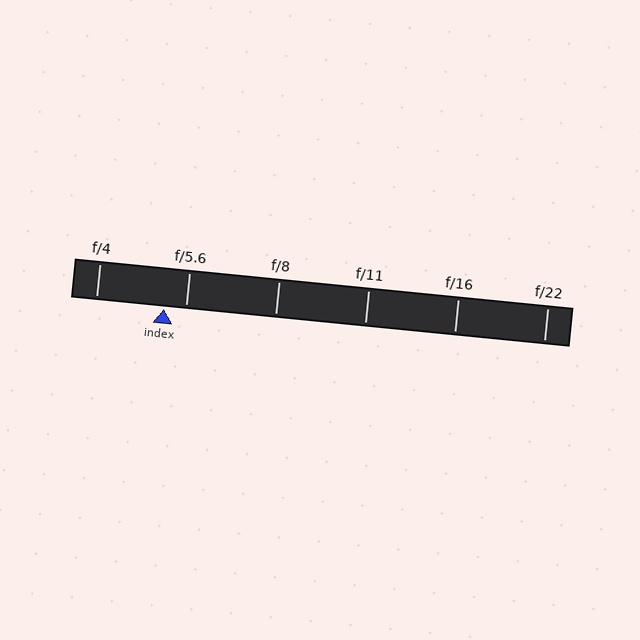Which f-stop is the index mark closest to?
The index mark is closest to f/5.6.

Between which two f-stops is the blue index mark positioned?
The index mark is between f/4 and f/5.6.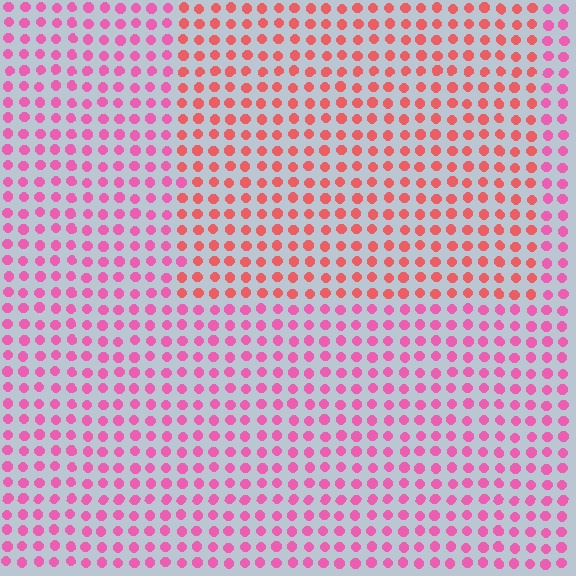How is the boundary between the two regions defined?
The boundary is defined purely by a slight shift in hue (about 33 degrees). Spacing, size, and orientation are identical on both sides.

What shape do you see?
I see a rectangle.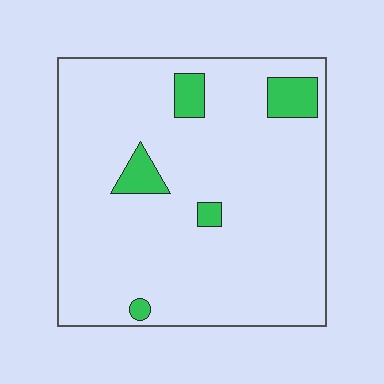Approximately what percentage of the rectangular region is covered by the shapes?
Approximately 10%.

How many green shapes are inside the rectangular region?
5.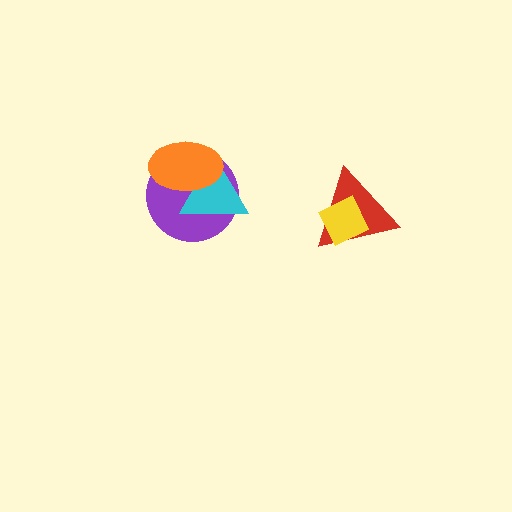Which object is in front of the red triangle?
The yellow diamond is in front of the red triangle.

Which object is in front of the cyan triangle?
The orange ellipse is in front of the cyan triangle.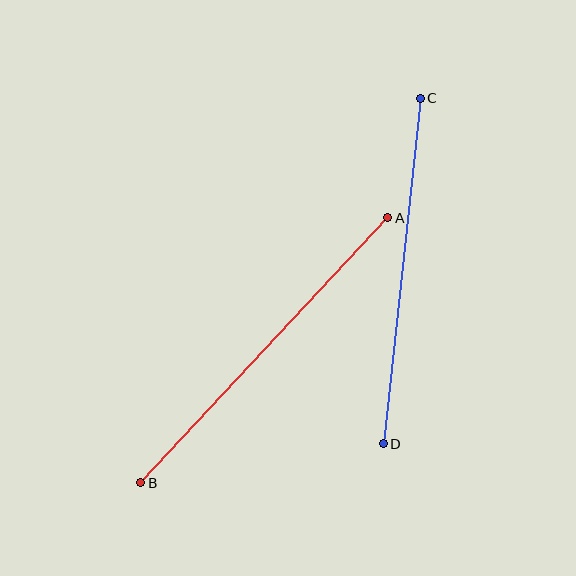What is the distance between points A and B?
The distance is approximately 362 pixels.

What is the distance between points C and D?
The distance is approximately 347 pixels.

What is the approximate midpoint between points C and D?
The midpoint is at approximately (402, 271) pixels.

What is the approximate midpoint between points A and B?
The midpoint is at approximately (264, 350) pixels.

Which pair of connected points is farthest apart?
Points A and B are farthest apart.